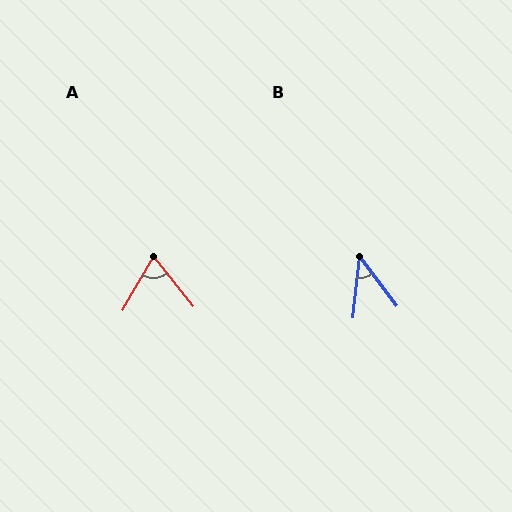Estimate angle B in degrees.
Approximately 44 degrees.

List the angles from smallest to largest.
B (44°), A (68°).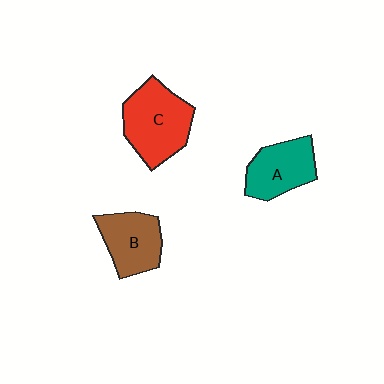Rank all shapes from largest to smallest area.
From largest to smallest: C (red), B (brown), A (teal).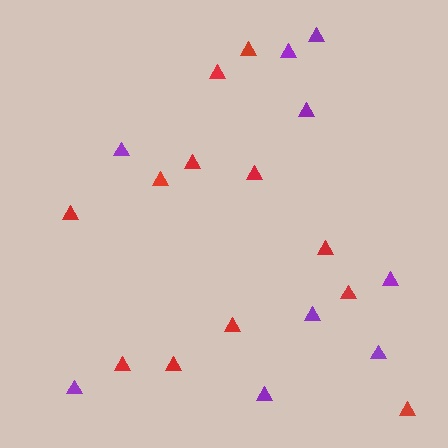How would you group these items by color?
There are 2 groups: one group of purple triangles (9) and one group of red triangles (12).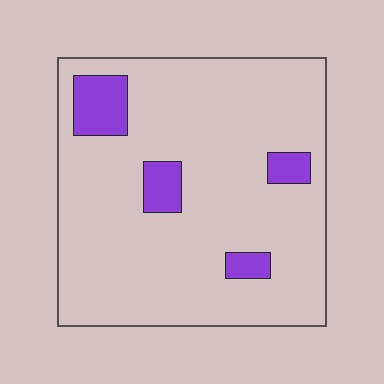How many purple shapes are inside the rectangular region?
4.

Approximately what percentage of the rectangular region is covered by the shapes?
Approximately 10%.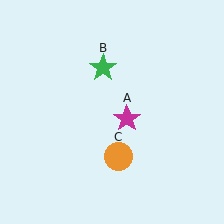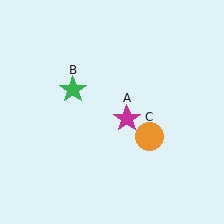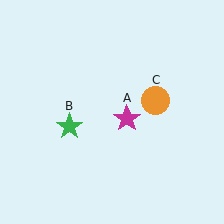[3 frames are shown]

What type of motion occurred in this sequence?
The green star (object B), orange circle (object C) rotated counterclockwise around the center of the scene.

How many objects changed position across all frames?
2 objects changed position: green star (object B), orange circle (object C).